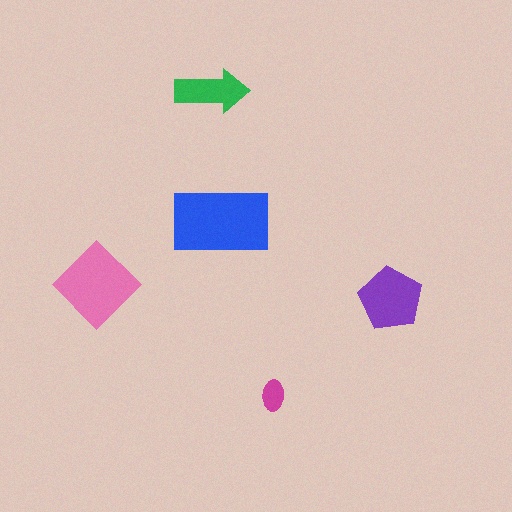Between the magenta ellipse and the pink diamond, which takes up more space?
The pink diamond.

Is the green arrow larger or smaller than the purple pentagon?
Smaller.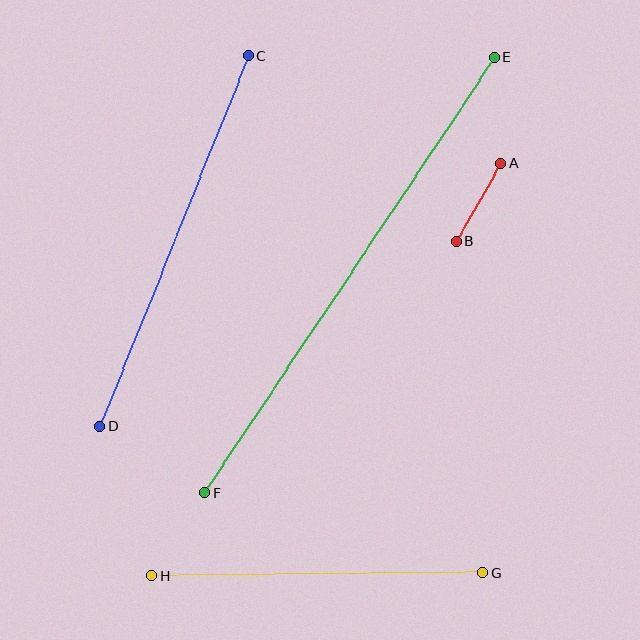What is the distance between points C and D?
The distance is approximately 400 pixels.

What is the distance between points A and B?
The distance is approximately 90 pixels.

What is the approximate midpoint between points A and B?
The midpoint is at approximately (479, 202) pixels.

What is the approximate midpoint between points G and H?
The midpoint is at approximately (317, 574) pixels.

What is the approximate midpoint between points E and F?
The midpoint is at approximately (350, 275) pixels.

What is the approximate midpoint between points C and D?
The midpoint is at approximately (174, 241) pixels.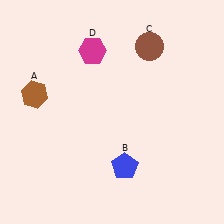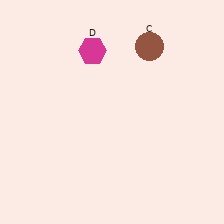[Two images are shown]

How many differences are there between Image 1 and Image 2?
There are 2 differences between the two images.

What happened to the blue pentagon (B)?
The blue pentagon (B) was removed in Image 2. It was in the bottom-right area of Image 1.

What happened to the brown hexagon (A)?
The brown hexagon (A) was removed in Image 2. It was in the top-left area of Image 1.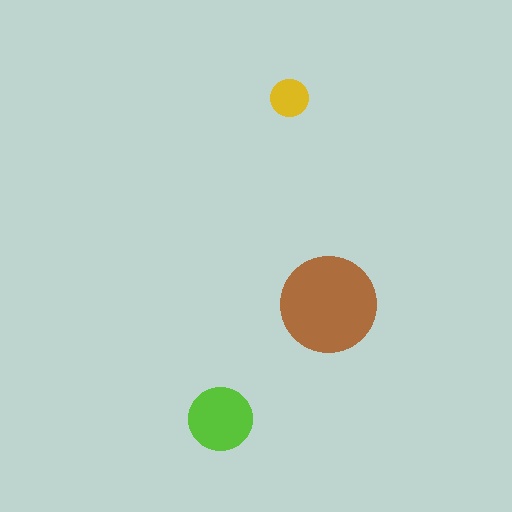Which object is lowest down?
The lime circle is bottommost.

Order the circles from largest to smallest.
the brown one, the lime one, the yellow one.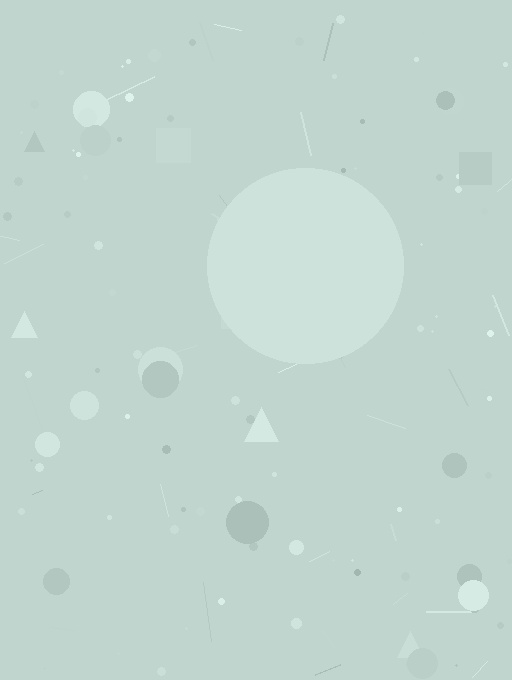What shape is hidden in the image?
A circle is hidden in the image.